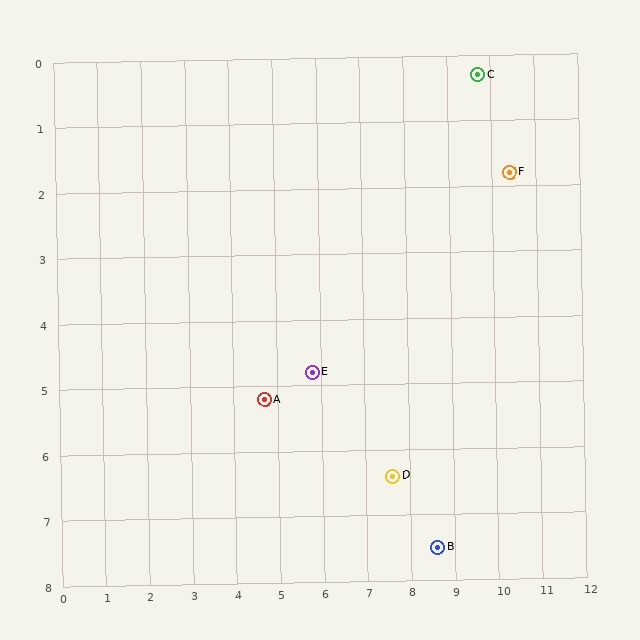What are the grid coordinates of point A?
Point A is at approximately (4.7, 5.2).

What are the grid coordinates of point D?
Point D is at approximately (7.6, 6.4).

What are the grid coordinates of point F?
Point F is at approximately (10.4, 1.8).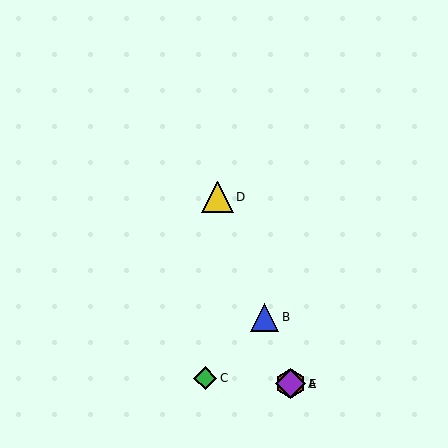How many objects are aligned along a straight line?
4 objects (A, B, D, E) are aligned along a straight line.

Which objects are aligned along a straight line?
Objects A, B, D, E are aligned along a straight line.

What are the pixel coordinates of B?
Object B is at (265, 317).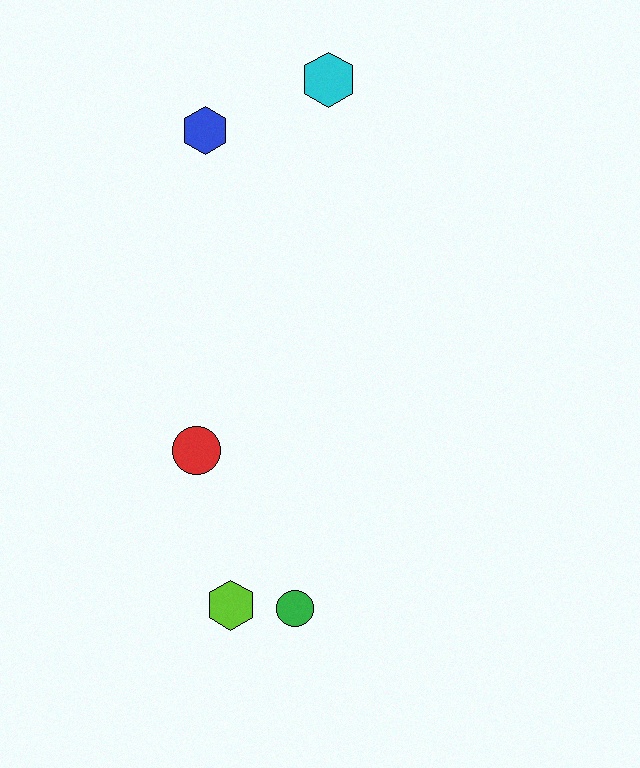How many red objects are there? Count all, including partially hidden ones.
There is 1 red object.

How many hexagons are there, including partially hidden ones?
There are 3 hexagons.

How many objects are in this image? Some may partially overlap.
There are 5 objects.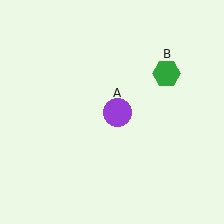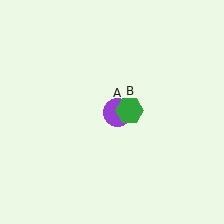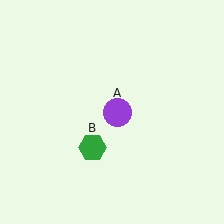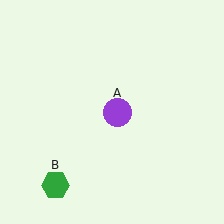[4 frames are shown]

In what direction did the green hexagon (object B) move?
The green hexagon (object B) moved down and to the left.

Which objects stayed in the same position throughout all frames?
Purple circle (object A) remained stationary.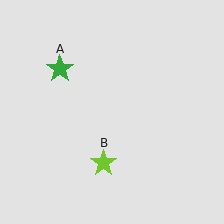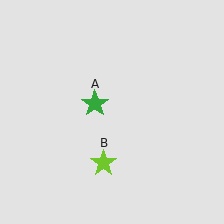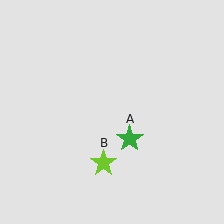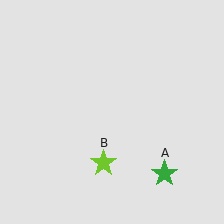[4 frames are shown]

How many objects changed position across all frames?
1 object changed position: green star (object A).